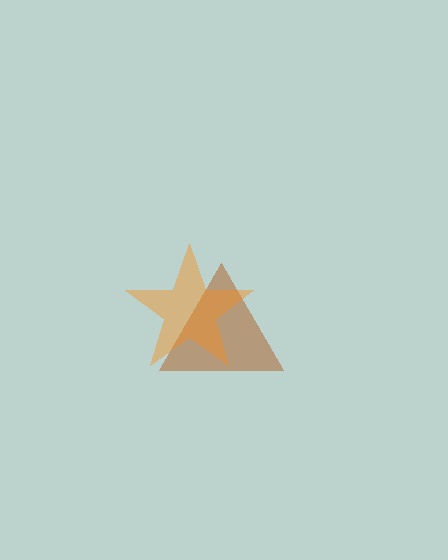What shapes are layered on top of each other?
The layered shapes are: a brown triangle, an orange star.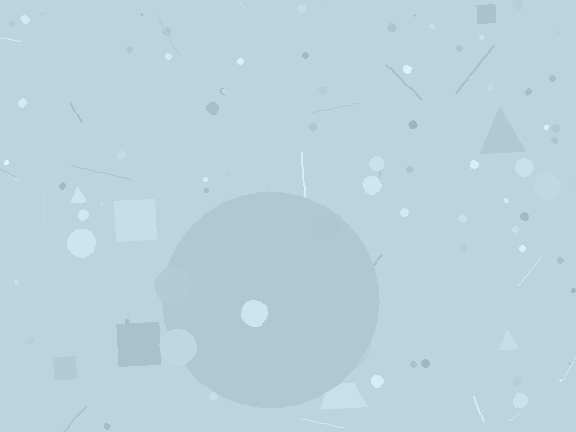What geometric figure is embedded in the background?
A circle is embedded in the background.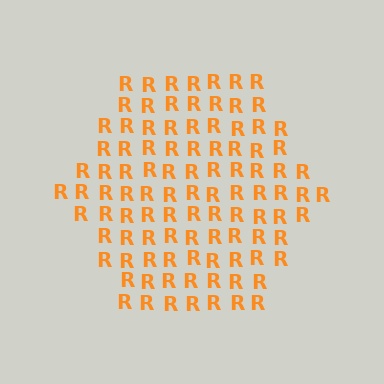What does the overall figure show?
The overall figure shows a hexagon.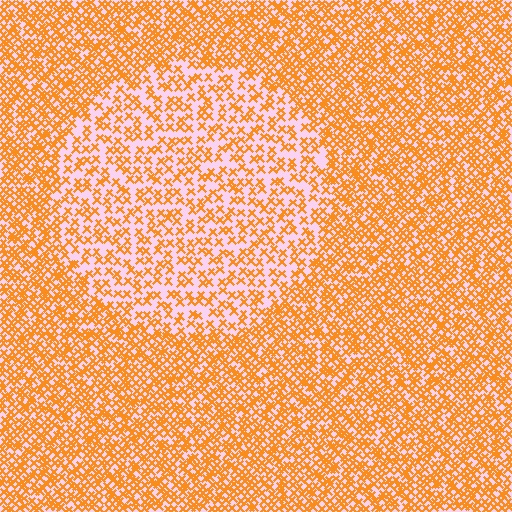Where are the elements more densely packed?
The elements are more densely packed outside the circle boundary.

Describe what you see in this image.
The image contains small orange elements arranged at two different densities. A circle-shaped region is visible where the elements are less densely packed than the surrounding area.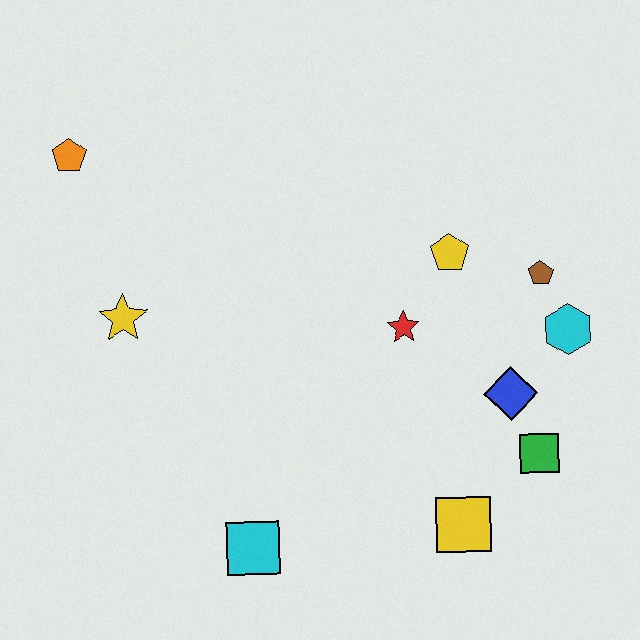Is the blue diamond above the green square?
Yes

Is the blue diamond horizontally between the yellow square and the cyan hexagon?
Yes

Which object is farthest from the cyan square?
The orange pentagon is farthest from the cyan square.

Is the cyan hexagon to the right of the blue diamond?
Yes